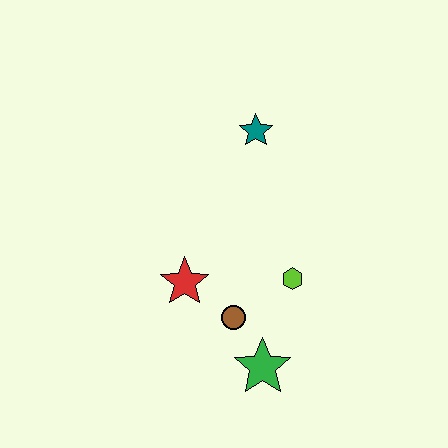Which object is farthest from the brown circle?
The teal star is farthest from the brown circle.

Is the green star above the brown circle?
No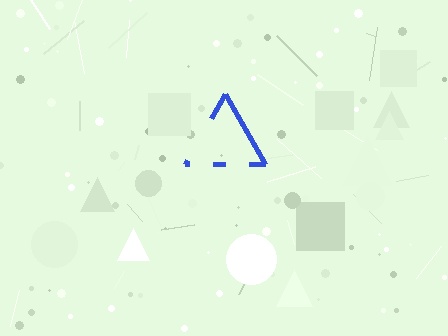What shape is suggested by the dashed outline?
The dashed outline suggests a triangle.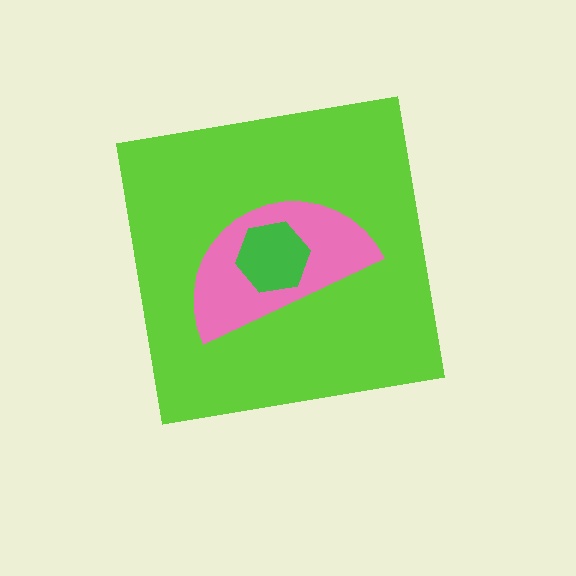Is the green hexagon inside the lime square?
Yes.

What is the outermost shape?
The lime square.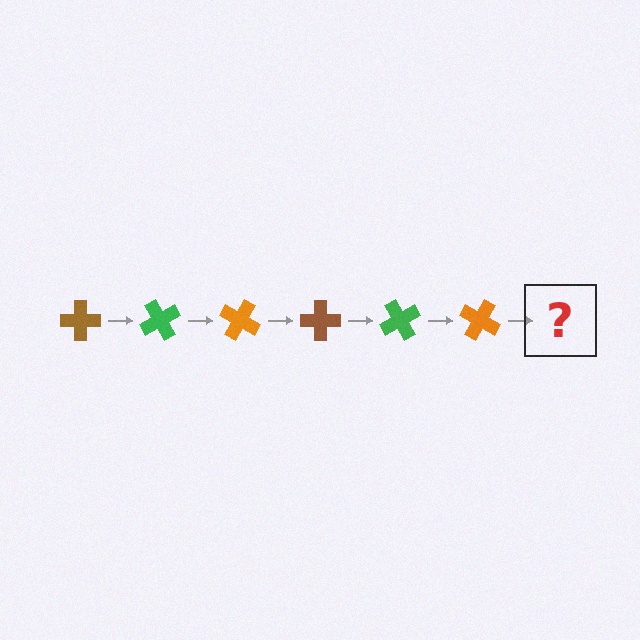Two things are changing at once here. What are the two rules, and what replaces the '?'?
The two rules are that it rotates 60 degrees each step and the color cycles through brown, green, and orange. The '?' should be a brown cross, rotated 360 degrees from the start.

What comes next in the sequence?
The next element should be a brown cross, rotated 360 degrees from the start.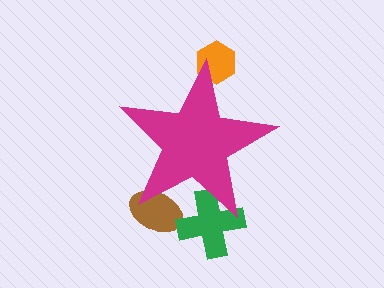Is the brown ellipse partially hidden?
Yes, the brown ellipse is partially hidden behind the magenta star.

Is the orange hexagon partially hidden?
Yes, the orange hexagon is partially hidden behind the magenta star.